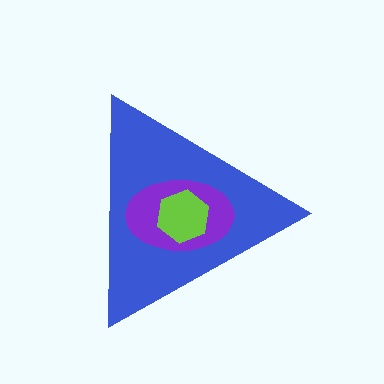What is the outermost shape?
The blue triangle.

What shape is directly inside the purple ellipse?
The lime hexagon.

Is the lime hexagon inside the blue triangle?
Yes.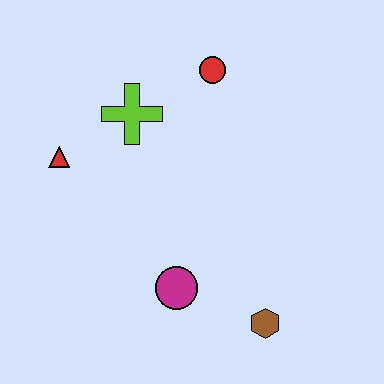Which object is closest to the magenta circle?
The brown hexagon is closest to the magenta circle.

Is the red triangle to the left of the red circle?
Yes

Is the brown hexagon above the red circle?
No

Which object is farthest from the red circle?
The brown hexagon is farthest from the red circle.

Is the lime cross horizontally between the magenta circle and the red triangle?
Yes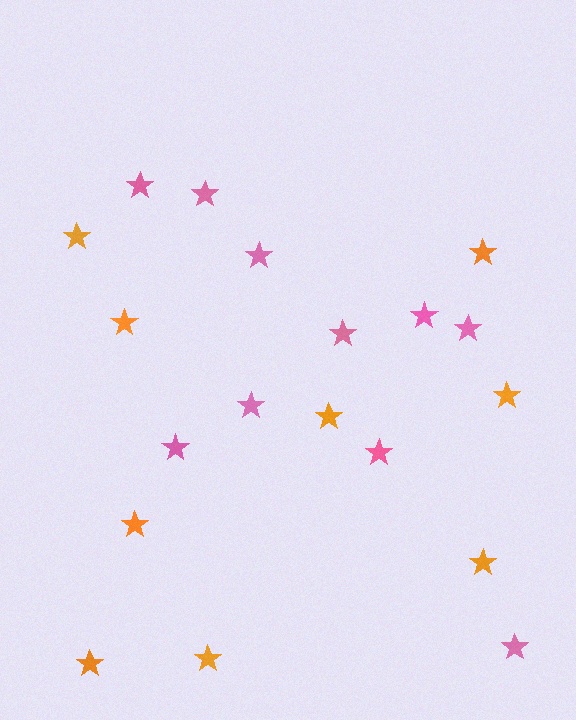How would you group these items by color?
There are 2 groups: one group of pink stars (10) and one group of orange stars (9).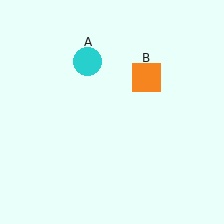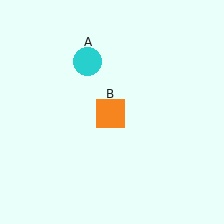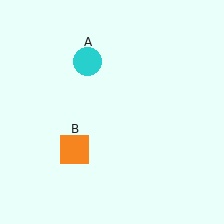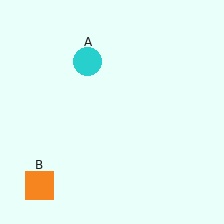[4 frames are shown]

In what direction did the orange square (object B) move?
The orange square (object B) moved down and to the left.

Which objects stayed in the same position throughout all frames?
Cyan circle (object A) remained stationary.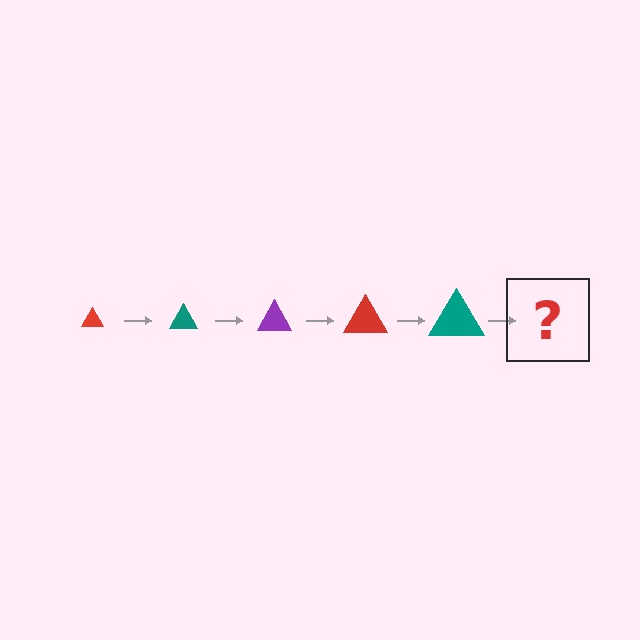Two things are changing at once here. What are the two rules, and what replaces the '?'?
The two rules are that the triangle grows larger each step and the color cycles through red, teal, and purple. The '?' should be a purple triangle, larger than the previous one.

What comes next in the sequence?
The next element should be a purple triangle, larger than the previous one.